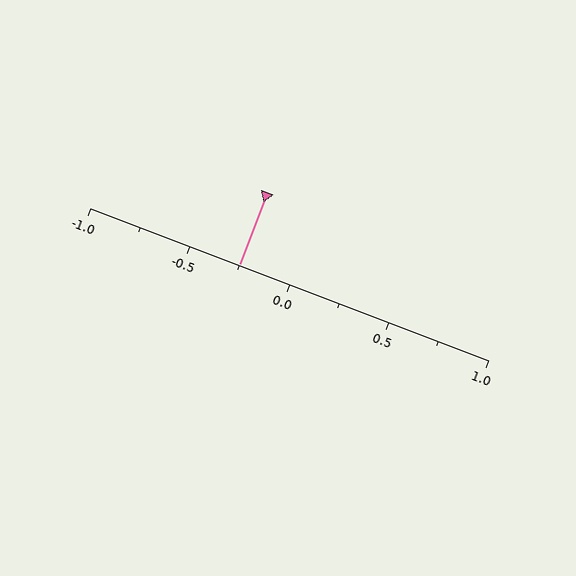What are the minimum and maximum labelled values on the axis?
The axis runs from -1.0 to 1.0.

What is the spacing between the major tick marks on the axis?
The major ticks are spaced 0.5 apart.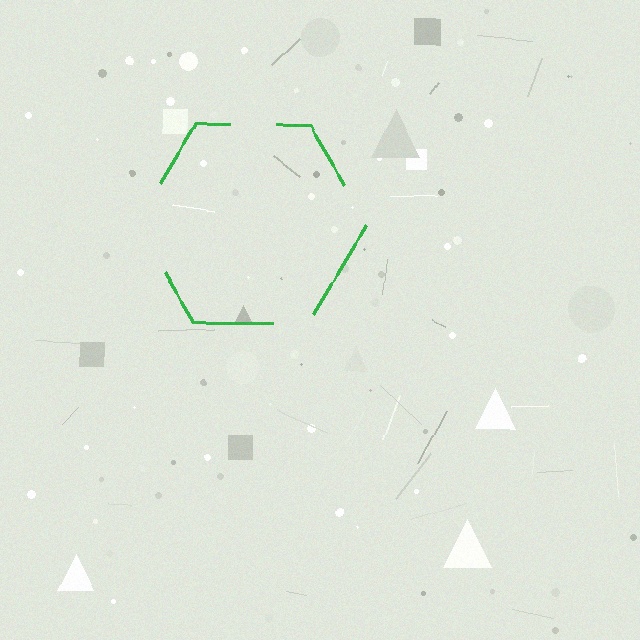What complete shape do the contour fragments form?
The contour fragments form a hexagon.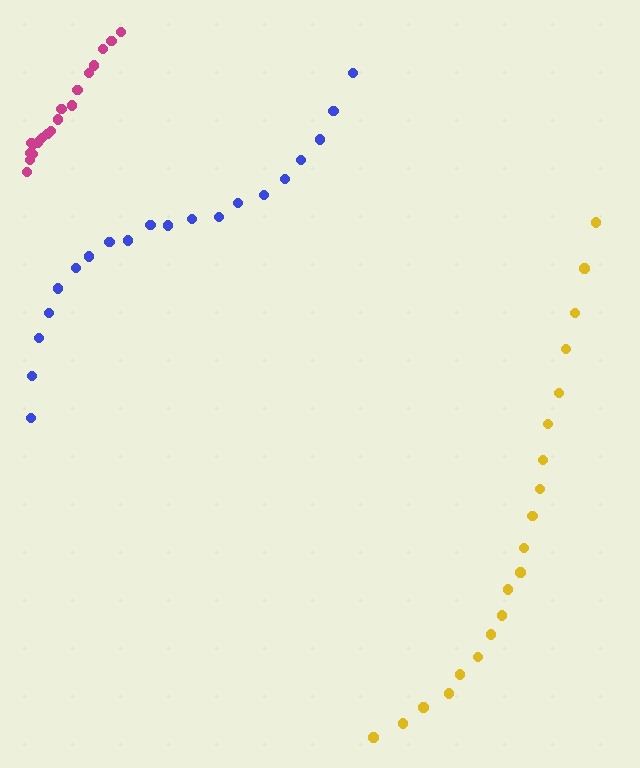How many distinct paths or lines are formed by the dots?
There are 3 distinct paths.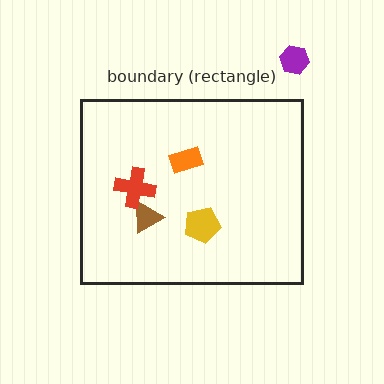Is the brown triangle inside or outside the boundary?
Inside.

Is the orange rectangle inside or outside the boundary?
Inside.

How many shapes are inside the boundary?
4 inside, 1 outside.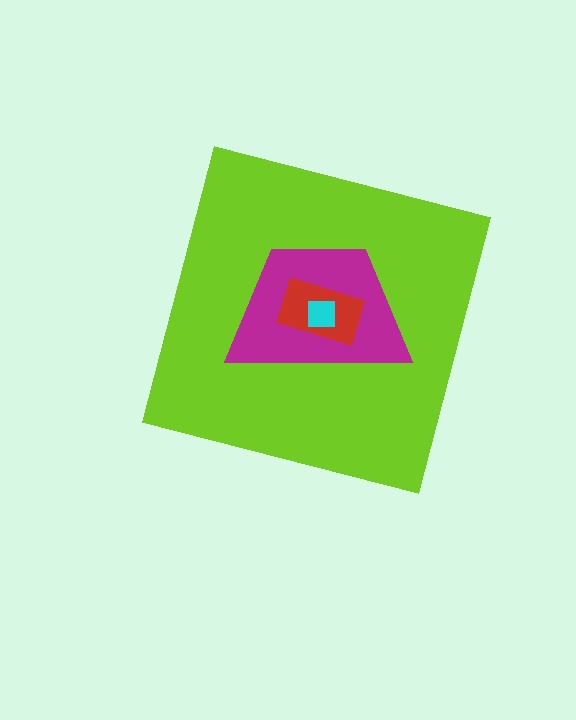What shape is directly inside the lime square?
The magenta trapezoid.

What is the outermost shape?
The lime square.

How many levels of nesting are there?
4.